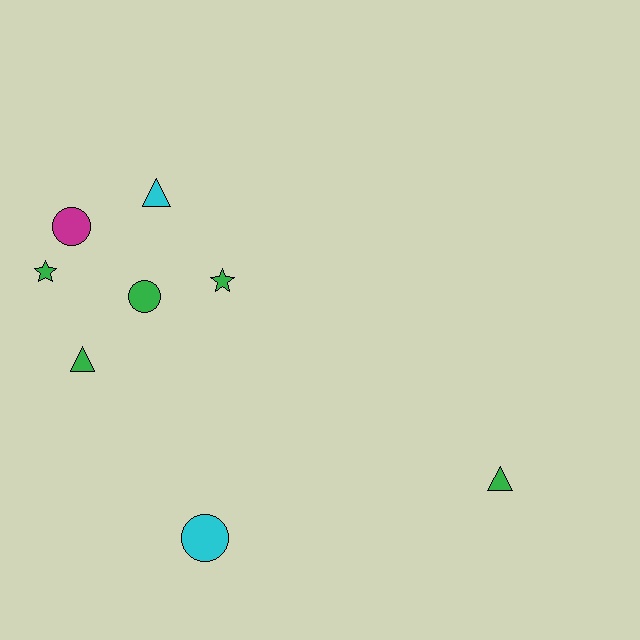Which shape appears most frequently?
Circle, with 3 objects.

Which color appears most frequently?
Green, with 5 objects.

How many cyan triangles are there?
There is 1 cyan triangle.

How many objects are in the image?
There are 8 objects.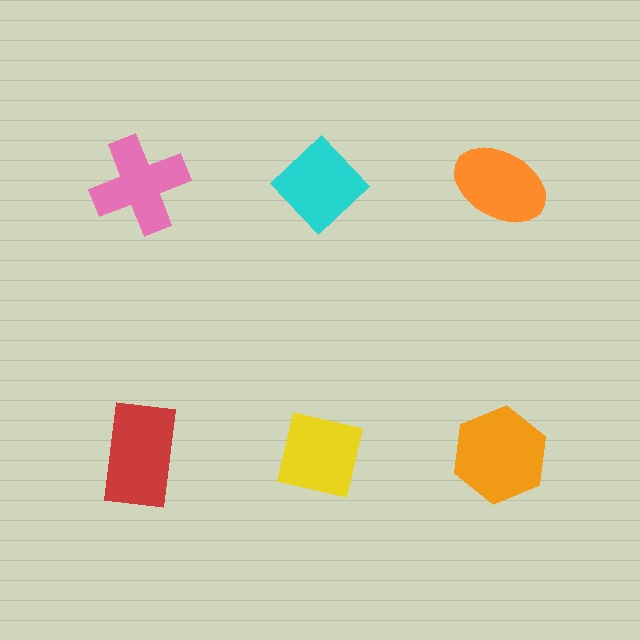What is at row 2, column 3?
An orange hexagon.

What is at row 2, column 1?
A red rectangle.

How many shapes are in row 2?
3 shapes.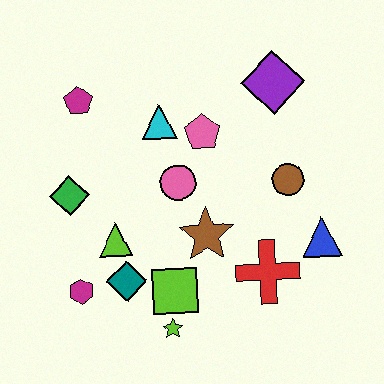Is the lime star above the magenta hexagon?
No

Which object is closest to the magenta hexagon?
The teal diamond is closest to the magenta hexagon.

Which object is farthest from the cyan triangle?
The lime star is farthest from the cyan triangle.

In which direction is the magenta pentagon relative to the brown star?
The magenta pentagon is above the brown star.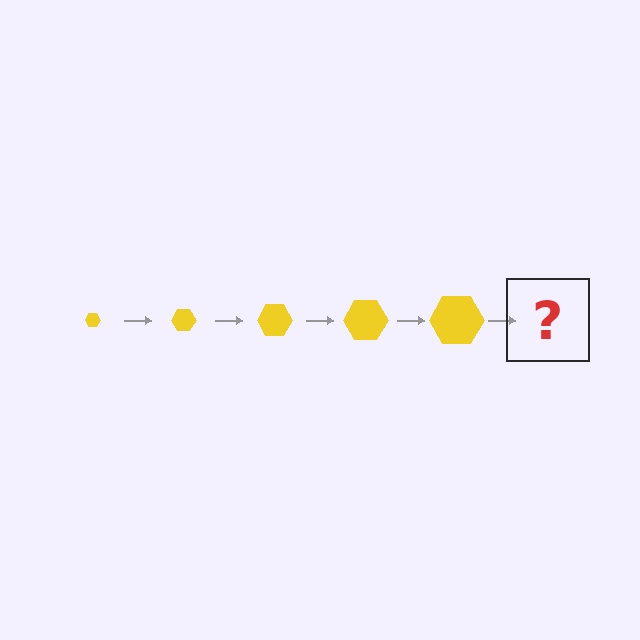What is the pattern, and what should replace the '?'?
The pattern is that the hexagon gets progressively larger each step. The '?' should be a yellow hexagon, larger than the previous one.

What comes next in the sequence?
The next element should be a yellow hexagon, larger than the previous one.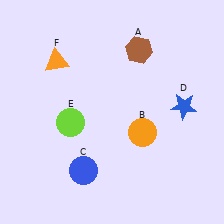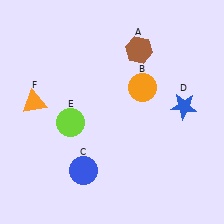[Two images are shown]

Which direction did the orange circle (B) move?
The orange circle (B) moved up.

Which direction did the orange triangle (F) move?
The orange triangle (F) moved down.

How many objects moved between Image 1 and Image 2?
2 objects moved between the two images.